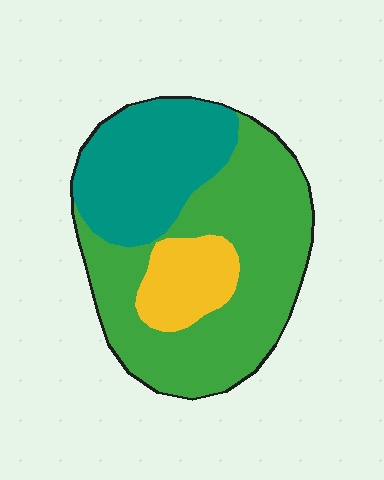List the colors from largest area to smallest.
From largest to smallest: green, teal, yellow.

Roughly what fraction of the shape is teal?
Teal takes up between a sixth and a third of the shape.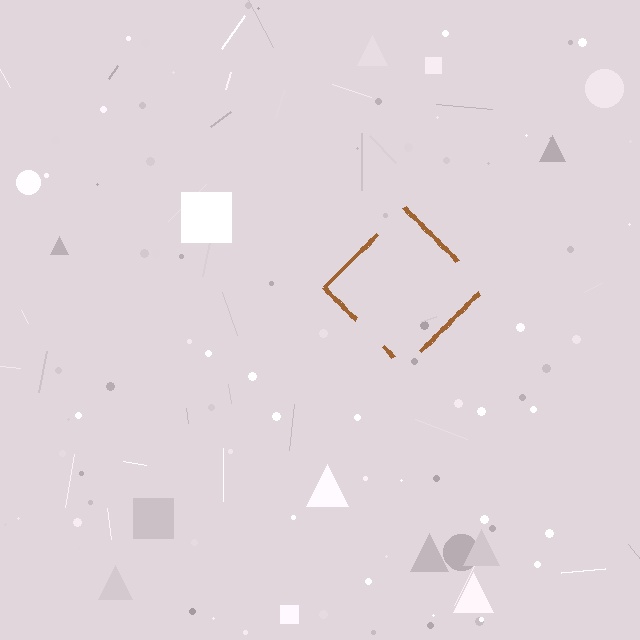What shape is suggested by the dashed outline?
The dashed outline suggests a diamond.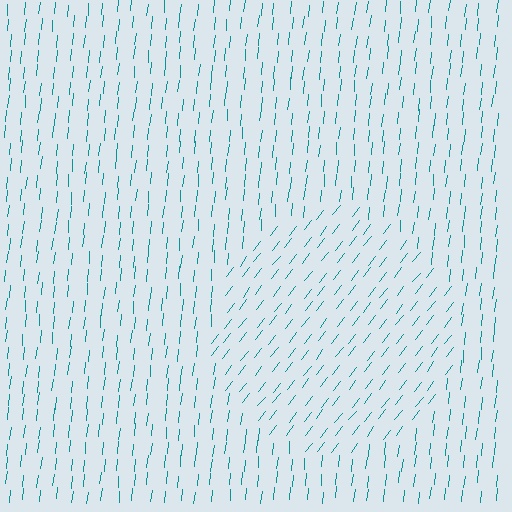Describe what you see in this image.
The image is filled with small teal line segments. A circle region in the image has lines oriented differently from the surrounding lines, creating a visible texture boundary.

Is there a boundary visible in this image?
Yes, there is a texture boundary formed by a change in line orientation.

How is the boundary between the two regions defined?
The boundary is defined purely by a change in line orientation (approximately 32 degrees difference). All lines are the same color and thickness.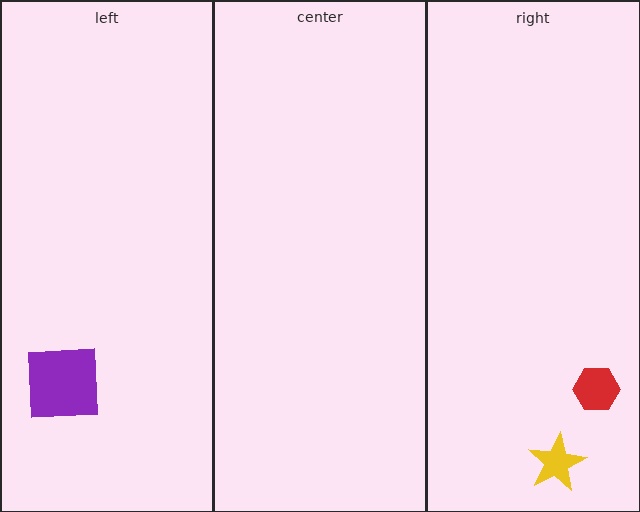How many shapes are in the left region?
1.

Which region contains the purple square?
The left region.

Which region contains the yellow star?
The right region.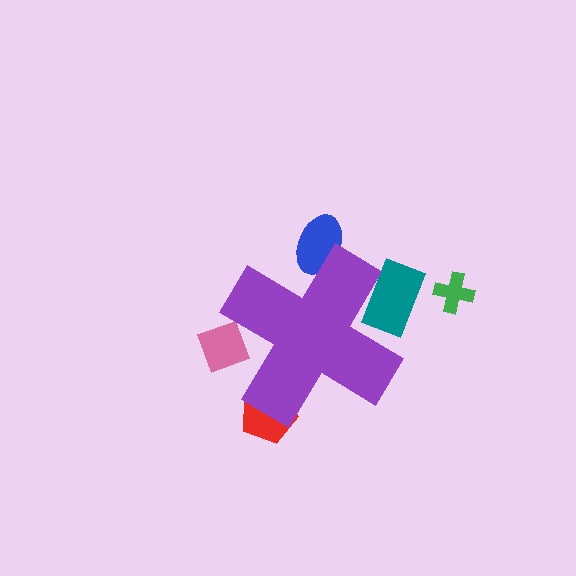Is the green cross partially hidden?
No, the green cross is fully visible.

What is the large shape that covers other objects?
A purple cross.